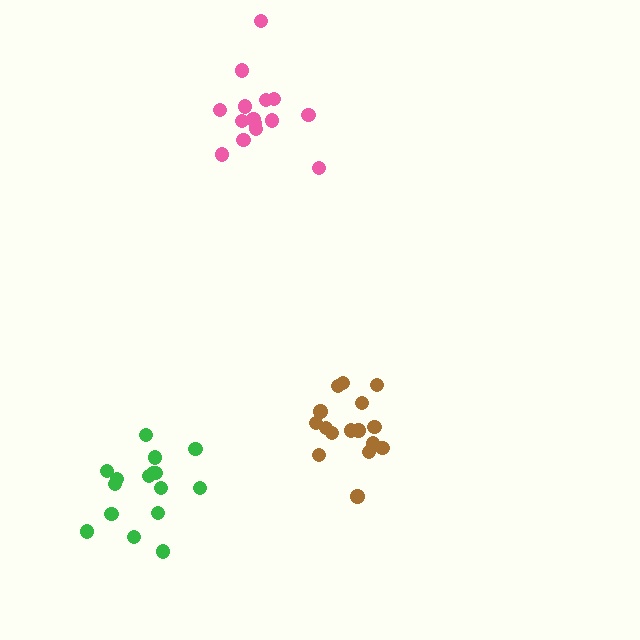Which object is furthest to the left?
The green cluster is leftmost.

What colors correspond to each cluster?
The clusters are colored: brown, pink, green.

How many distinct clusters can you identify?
There are 3 distinct clusters.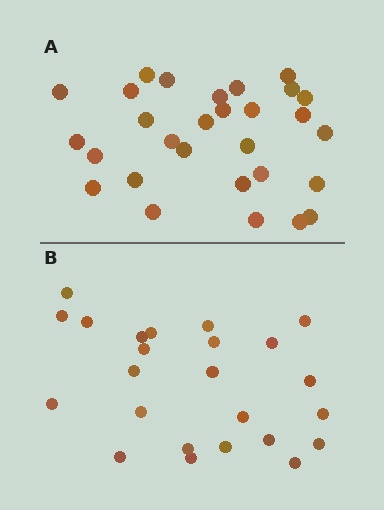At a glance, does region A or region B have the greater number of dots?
Region A (the top region) has more dots.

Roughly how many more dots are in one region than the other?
Region A has about 5 more dots than region B.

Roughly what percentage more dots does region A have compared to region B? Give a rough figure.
About 20% more.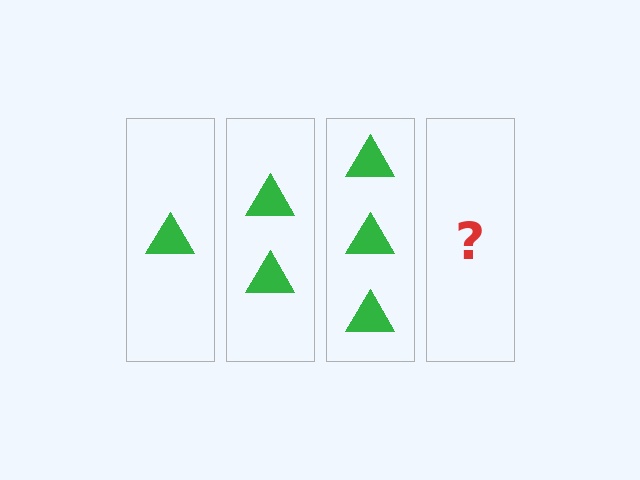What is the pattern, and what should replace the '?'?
The pattern is that each step adds one more triangle. The '?' should be 4 triangles.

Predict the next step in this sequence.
The next step is 4 triangles.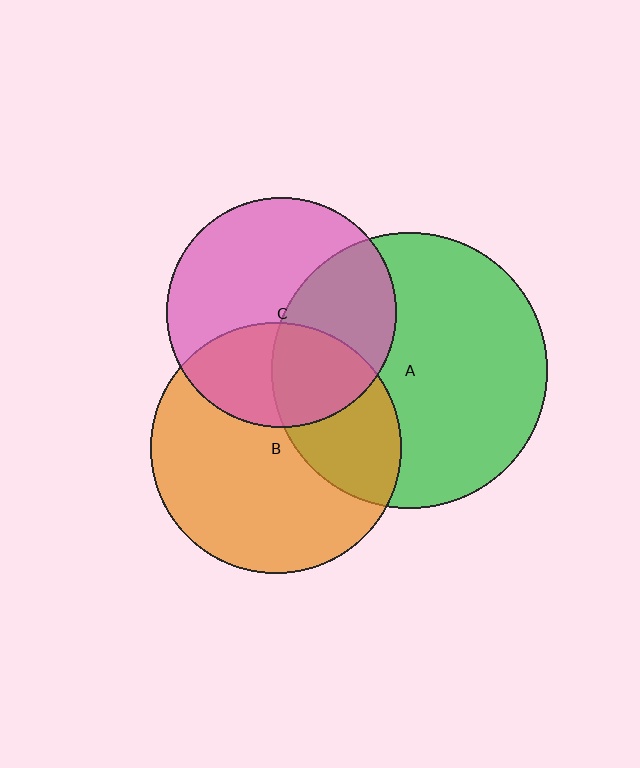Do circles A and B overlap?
Yes.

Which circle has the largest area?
Circle A (green).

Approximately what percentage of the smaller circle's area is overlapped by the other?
Approximately 35%.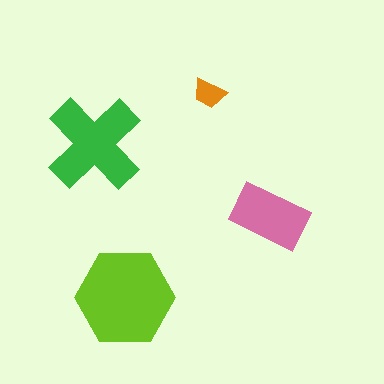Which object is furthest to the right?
The pink rectangle is rightmost.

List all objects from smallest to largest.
The orange trapezoid, the pink rectangle, the green cross, the lime hexagon.